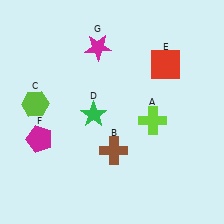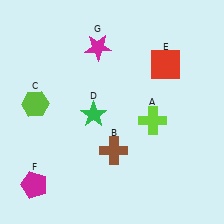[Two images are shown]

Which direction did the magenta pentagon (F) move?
The magenta pentagon (F) moved down.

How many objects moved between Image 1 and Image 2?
1 object moved between the two images.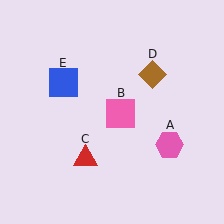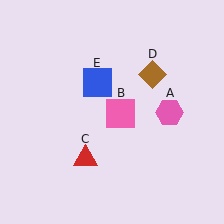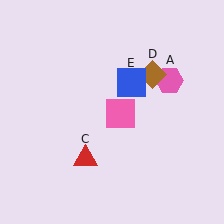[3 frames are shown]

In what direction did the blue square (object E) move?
The blue square (object E) moved right.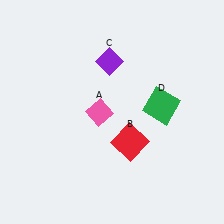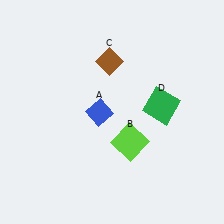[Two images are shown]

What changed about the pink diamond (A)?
In Image 1, A is pink. In Image 2, it changed to blue.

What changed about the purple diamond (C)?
In Image 1, C is purple. In Image 2, it changed to brown.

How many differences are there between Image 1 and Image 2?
There are 3 differences between the two images.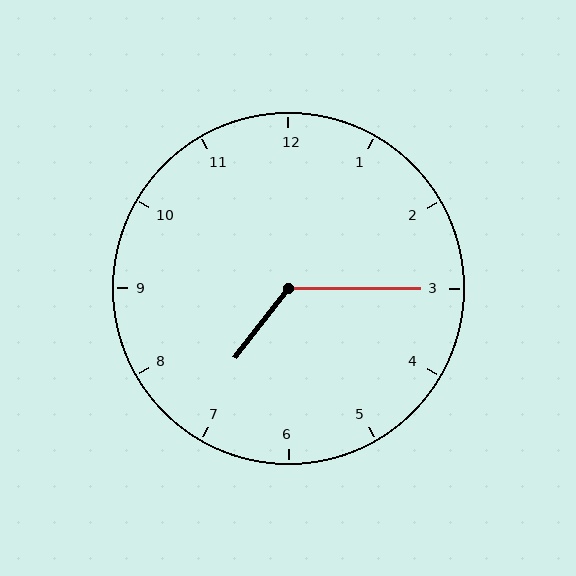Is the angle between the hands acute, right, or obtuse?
It is obtuse.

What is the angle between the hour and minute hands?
Approximately 128 degrees.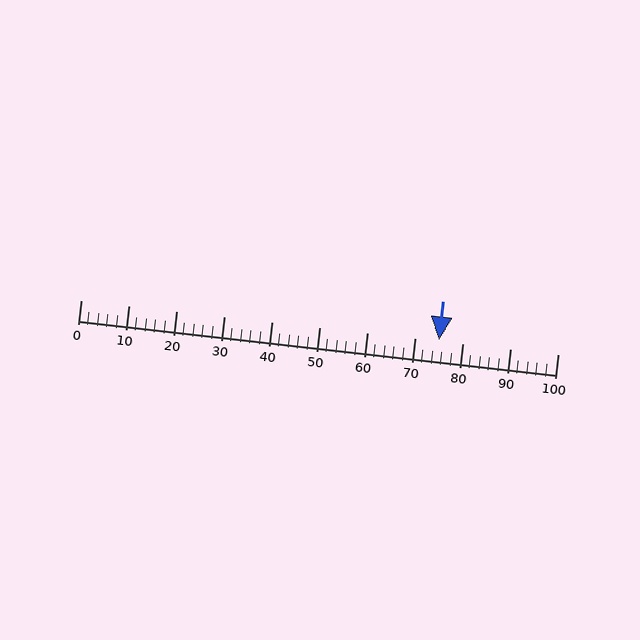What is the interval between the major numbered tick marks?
The major tick marks are spaced 10 units apart.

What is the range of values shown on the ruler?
The ruler shows values from 0 to 100.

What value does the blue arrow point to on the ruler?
The blue arrow points to approximately 75.